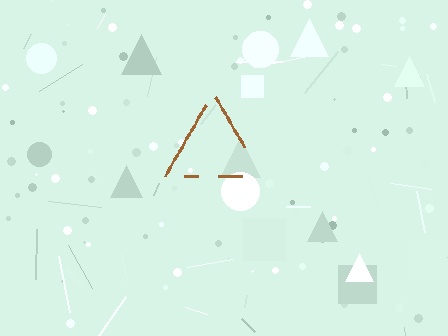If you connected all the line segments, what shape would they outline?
They would outline a triangle.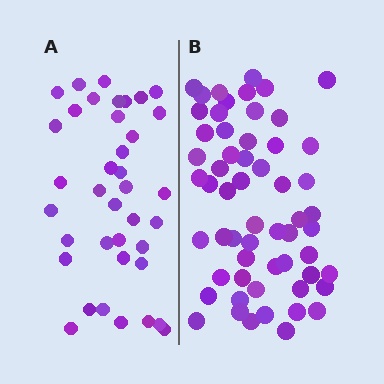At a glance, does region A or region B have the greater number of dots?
Region B (the right region) has more dots.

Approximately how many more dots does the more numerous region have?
Region B has approximately 20 more dots than region A.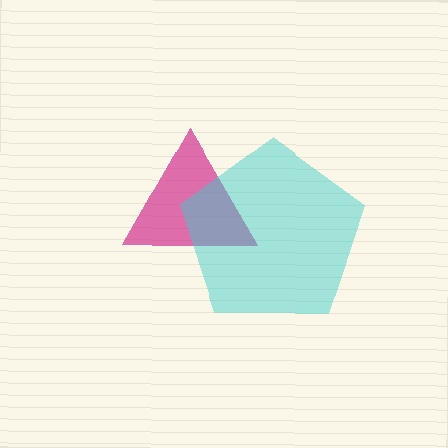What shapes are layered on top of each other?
The layered shapes are: a magenta triangle, a cyan pentagon.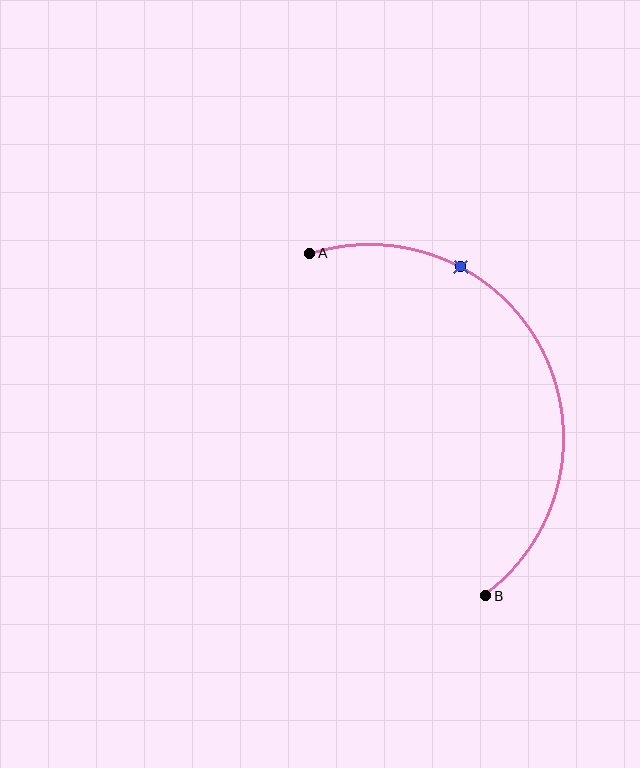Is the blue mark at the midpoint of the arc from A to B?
No. The blue mark lies on the arc but is closer to endpoint A. The arc midpoint would be at the point on the curve equidistant along the arc from both A and B.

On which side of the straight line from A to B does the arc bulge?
The arc bulges to the right of the straight line connecting A and B.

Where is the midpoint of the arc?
The arc midpoint is the point on the curve farthest from the straight line joining A and B. It sits to the right of that line.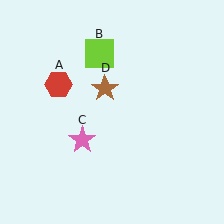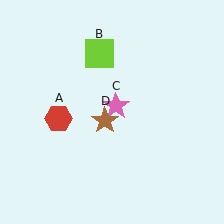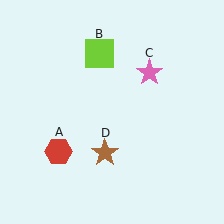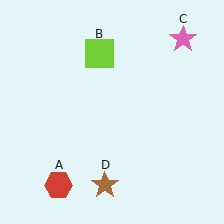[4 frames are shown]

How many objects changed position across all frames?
3 objects changed position: red hexagon (object A), pink star (object C), brown star (object D).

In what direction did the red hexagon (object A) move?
The red hexagon (object A) moved down.